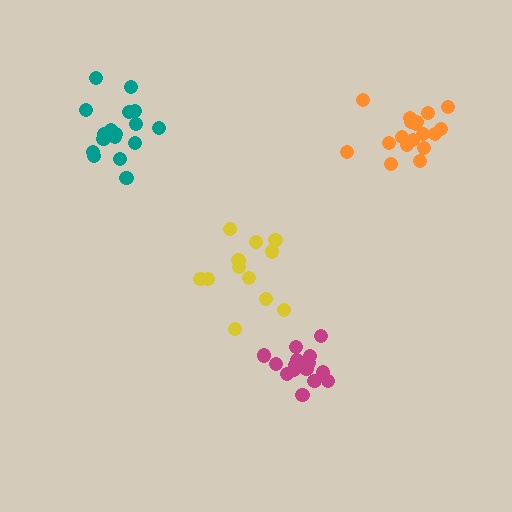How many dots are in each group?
Group 1: 13 dots, Group 2: 18 dots, Group 3: 18 dots, Group 4: 15 dots (64 total).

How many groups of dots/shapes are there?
There are 4 groups.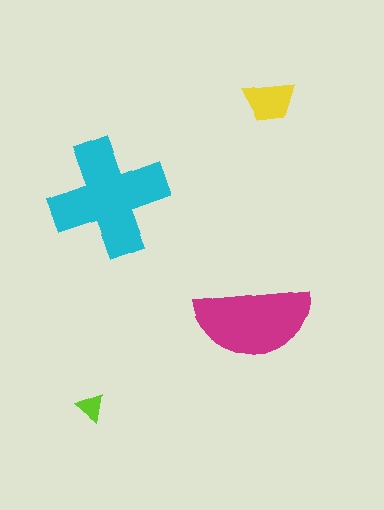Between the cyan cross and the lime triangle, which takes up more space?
The cyan cross.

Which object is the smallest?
The lime triangle.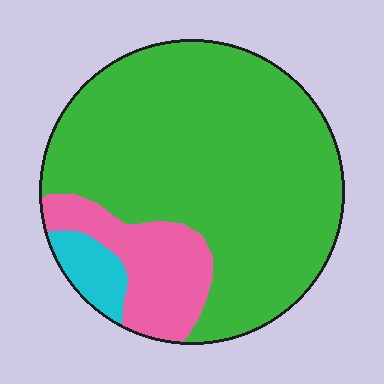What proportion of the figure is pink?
Pink takes up less than a quarter of the figure.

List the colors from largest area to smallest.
From largest to smallest: green, pink, cyan.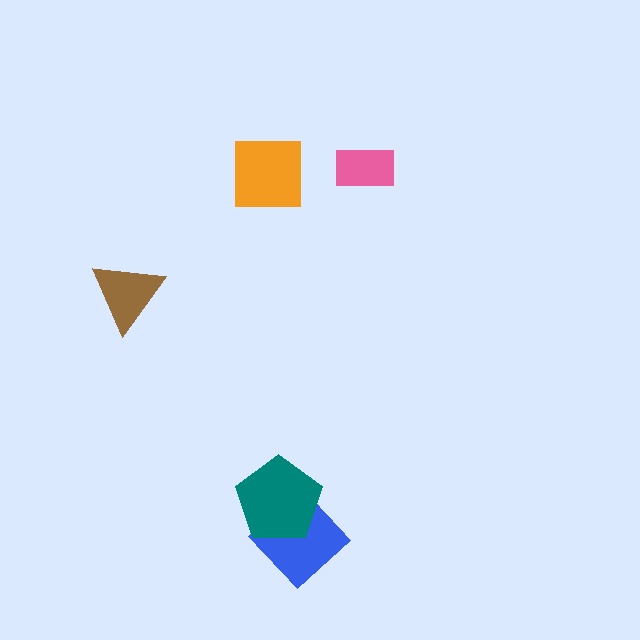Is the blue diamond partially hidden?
Yes, it is partially covered by another shape.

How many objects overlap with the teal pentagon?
1 object overlaps with the teal pentagon.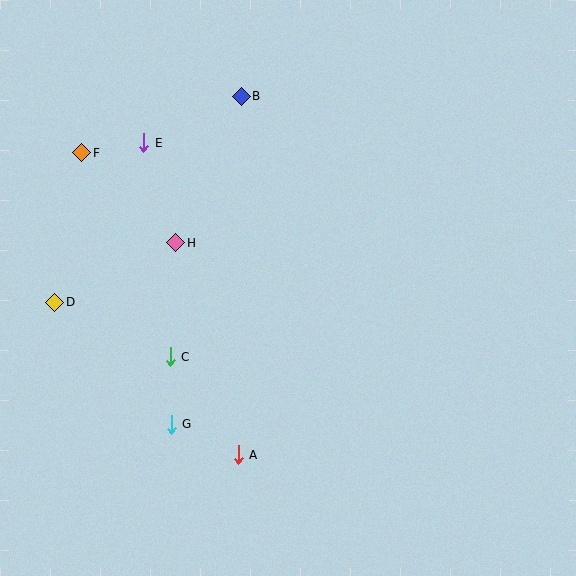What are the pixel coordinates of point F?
Point F is at (82, 153).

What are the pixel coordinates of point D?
Point D is at (55, 302).